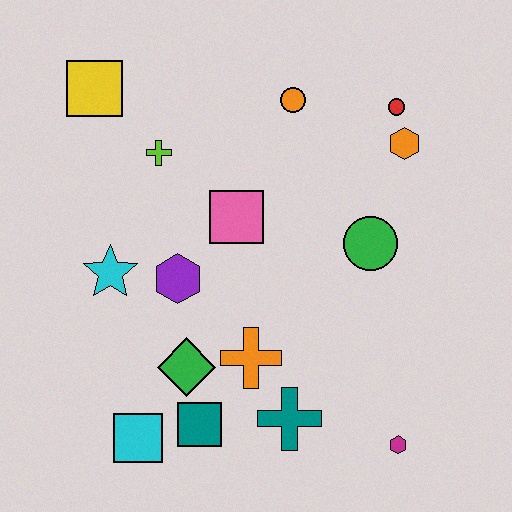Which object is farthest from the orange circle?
The cyan square is farthest from the orange circle.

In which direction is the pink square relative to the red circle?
The pink square is to the left of the red circle.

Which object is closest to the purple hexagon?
The cyan star is closest to the purple hexagon.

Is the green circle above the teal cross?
Yes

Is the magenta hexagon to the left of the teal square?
No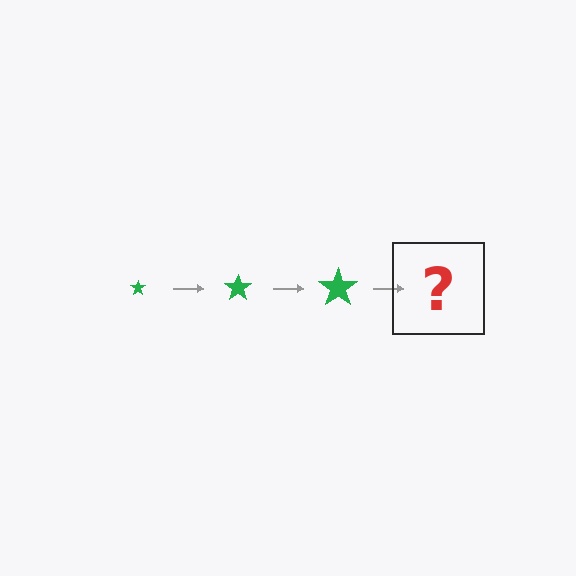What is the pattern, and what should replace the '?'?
The pattern is that the star gets progressively larger each step. The '?' should be a green star, larger than the previous one.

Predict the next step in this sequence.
The next step is a green star, larger than the previous one.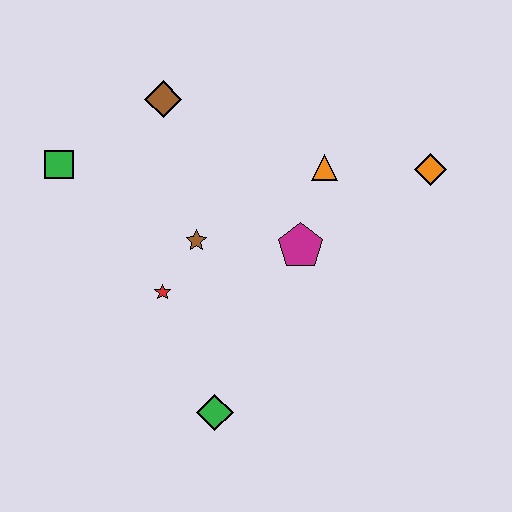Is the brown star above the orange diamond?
No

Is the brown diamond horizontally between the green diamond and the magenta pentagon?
No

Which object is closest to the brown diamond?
The green square is closest to the brown diamond.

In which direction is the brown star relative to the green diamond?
The brown star is above the green diamond.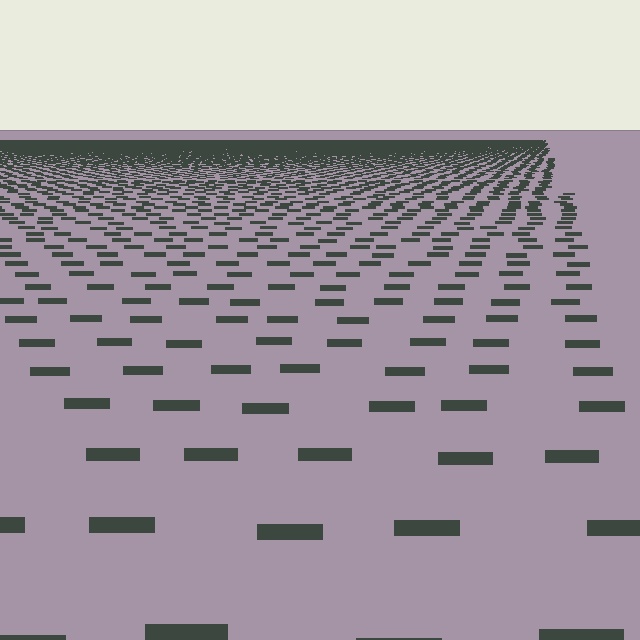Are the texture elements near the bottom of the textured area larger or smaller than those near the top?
Larger. Near the bottom, elements are closer to the viewer and appear at a bigger on-screen size.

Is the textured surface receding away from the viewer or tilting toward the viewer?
The surface is receding away from the viewer. Texture elements get smaller and denser toward the top.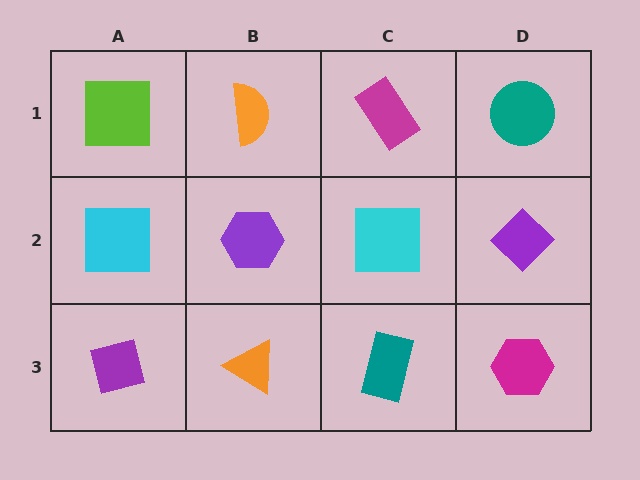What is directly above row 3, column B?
A purple hexagon.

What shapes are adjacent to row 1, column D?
A purple diamond (row 2, column D), a magenta rectangle (row 1, column C).